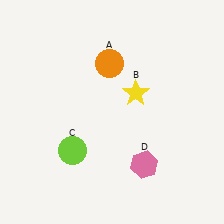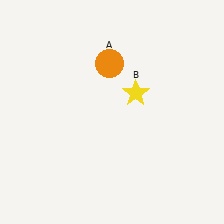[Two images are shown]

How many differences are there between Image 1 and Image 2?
There are 2 differences between the two images.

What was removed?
The pink hexagon (D), the lime circle (C) were removed in Image 2.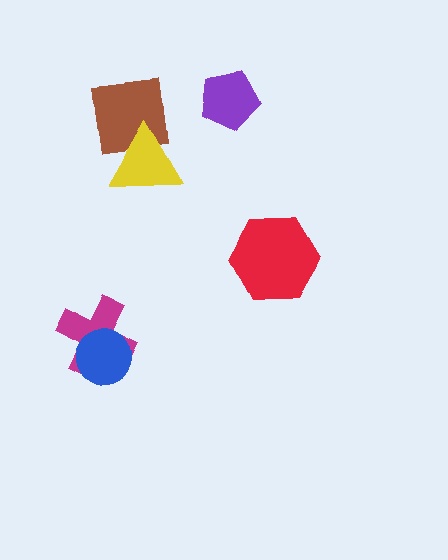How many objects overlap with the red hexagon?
0 objects overlap with the red hexagon.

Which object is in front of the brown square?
The yellow triangle is in front of the brown square.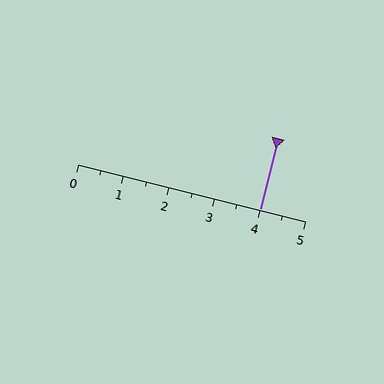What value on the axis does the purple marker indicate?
The marker indicates approximately 4.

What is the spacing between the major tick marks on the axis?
The major ticks are spaced 1 apart.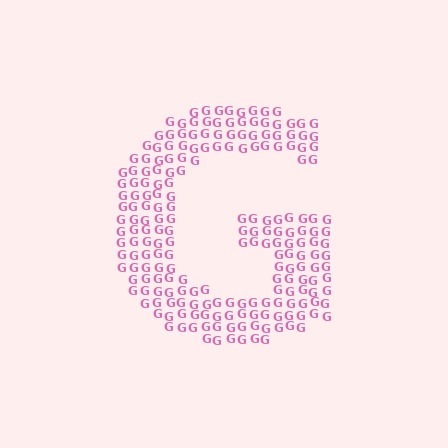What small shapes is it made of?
It is made of small letter G's.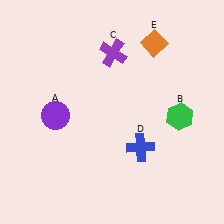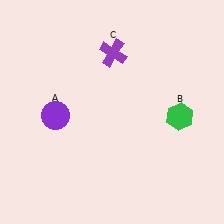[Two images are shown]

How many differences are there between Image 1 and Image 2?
There are 2 differences between the two images.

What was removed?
The orange diamond (E), the blue cross (D) were removed in Image 2.